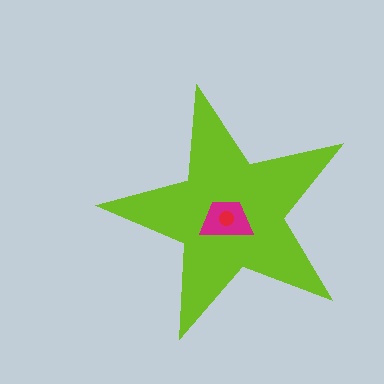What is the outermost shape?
The lime star.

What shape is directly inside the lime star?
The magenta trapezoid.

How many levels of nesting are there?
3.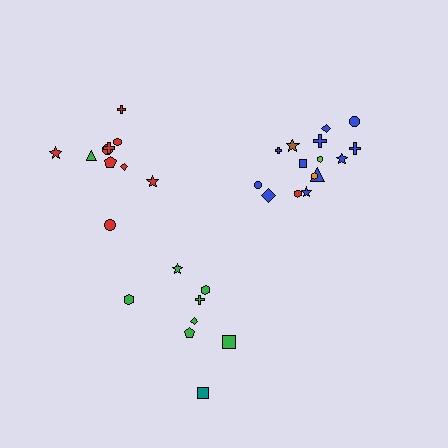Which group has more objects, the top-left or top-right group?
The top-right group.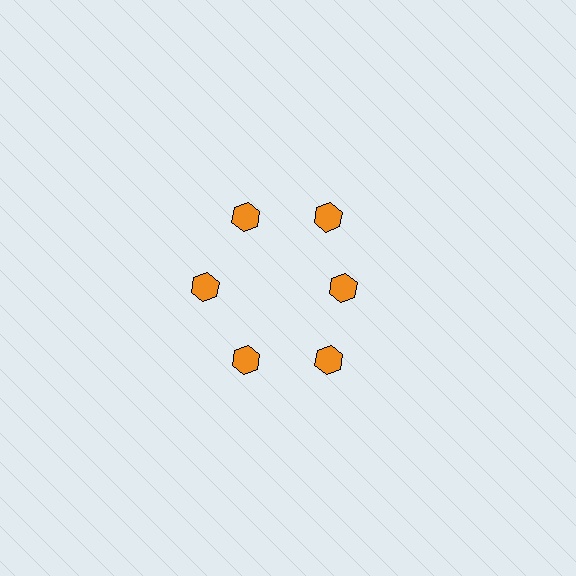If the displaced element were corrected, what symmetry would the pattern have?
It would have 6-fold rotational symmetry — the pattern would map onto itself every 60 degrees.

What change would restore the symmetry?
The symmetry would be restored by moving it outward, back onto the ring so that all 6 hexagons sit at equal angles and equal distance from the center.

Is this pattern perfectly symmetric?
No. The 6 orange hexagons are arranged in a ring, but one element near the 3 o'clock position is pulled inward toward the center, breaking the 6-fold rotational symmetry.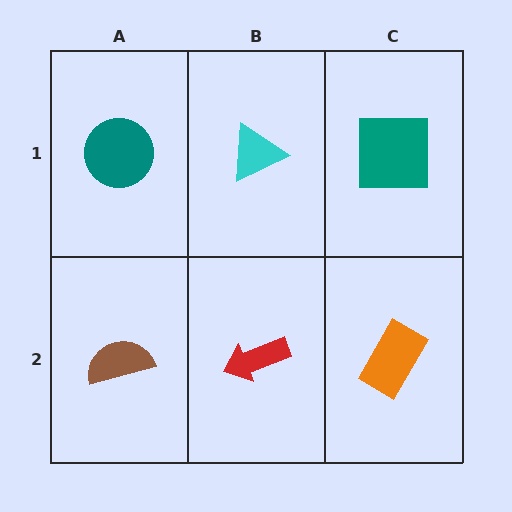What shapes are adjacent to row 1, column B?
A red arrow (row 2, column B), a teal circle (row 1, column A), a teal square (row 1, column C).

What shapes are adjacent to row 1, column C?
An orange rectangle (row 2, column C), a cyan triangle (row 1, column B).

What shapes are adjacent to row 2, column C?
A teal square (row 1, column C), a red arrow (row 2, column B).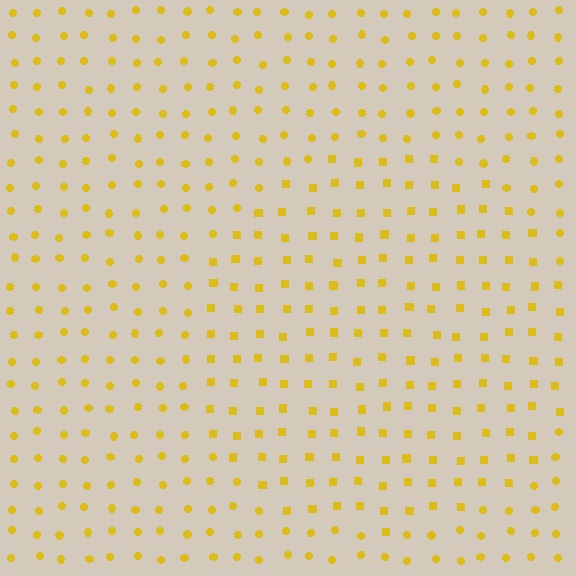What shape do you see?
I see a circle.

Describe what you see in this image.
The image is filled with small yellow elements arranged in a uniform grid. A circle-shaped region contains squares, while the surrounding area contains circles. The boundary is defined purely by the change in element shape.